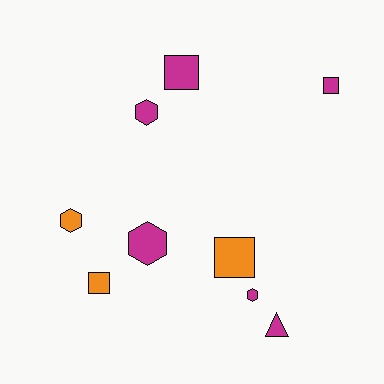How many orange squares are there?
There are 2 orange squares.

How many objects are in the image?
There are 9 objects.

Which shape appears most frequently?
Hexagon, with 4 objects.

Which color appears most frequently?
Magenta, with 6 objects.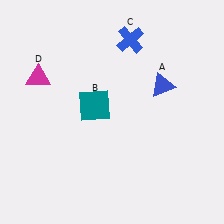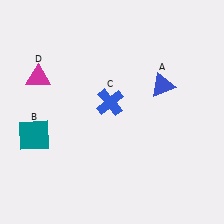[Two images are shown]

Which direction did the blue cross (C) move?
The blue cross (C) moved down.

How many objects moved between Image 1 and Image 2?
2 objects moved between the two images.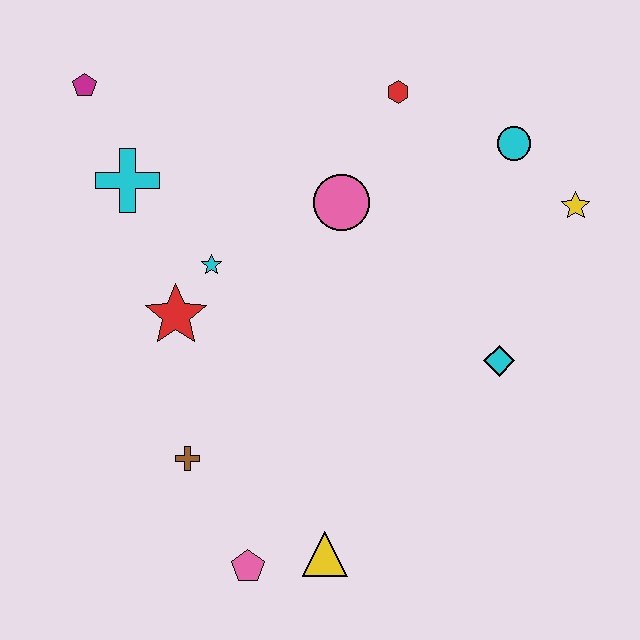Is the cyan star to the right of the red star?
Yes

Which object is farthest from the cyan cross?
The yellow star is farthest from the cyan cross.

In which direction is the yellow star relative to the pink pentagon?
The yellow star is above the pink pentagon.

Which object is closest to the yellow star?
The cyan circle is closest to the yellow star.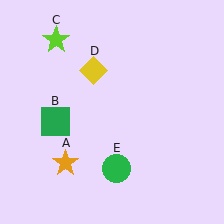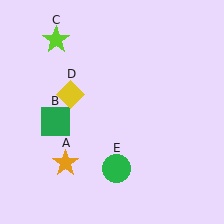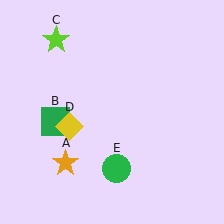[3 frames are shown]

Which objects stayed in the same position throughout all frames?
Orange star (object A) and green square (object B) and lime star (object C) and green circle (object E) remained stationary.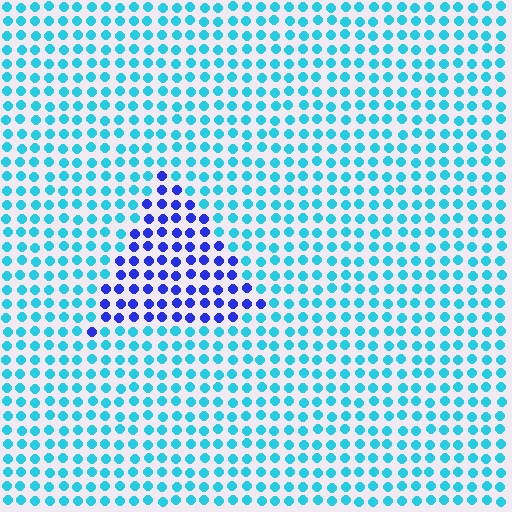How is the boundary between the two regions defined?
The boundary is defined purely by a slight shift in hue (about 51 degrees). Spacing, size, and orientation are identical on both sides.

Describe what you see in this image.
The image is filled with small cyan elements in a uniform arrangement. A triangle-shaped region is visible where the elements are tinted to a slightly different hue, forming a subtle color boundary.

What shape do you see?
I see a triangle.